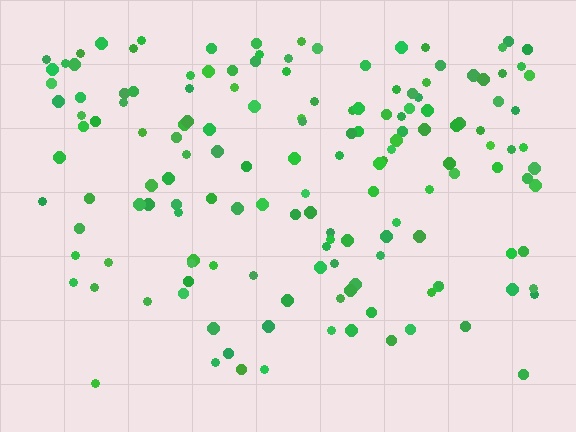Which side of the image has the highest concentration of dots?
The top.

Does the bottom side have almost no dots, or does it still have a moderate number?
Still a moderate number, just noticeably fewer than the top.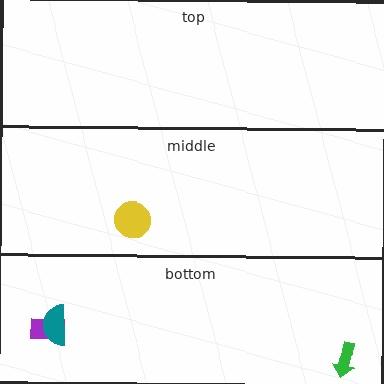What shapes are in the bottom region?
The green arrow, the purple rectangle, the teal semicircle.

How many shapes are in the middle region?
1.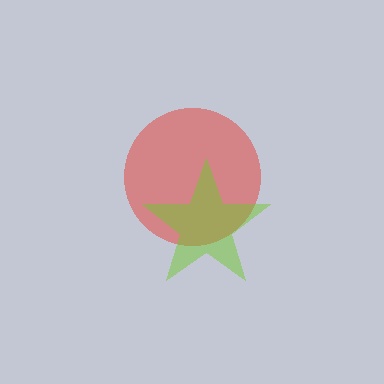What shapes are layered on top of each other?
The layered shapes are: a red circle, a lime star.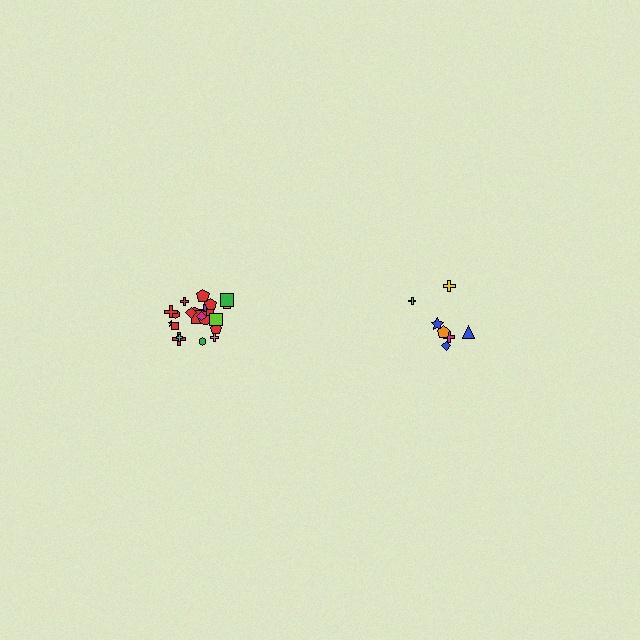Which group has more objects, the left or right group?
The left group.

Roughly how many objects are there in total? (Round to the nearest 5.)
Roughly 30 objects in total.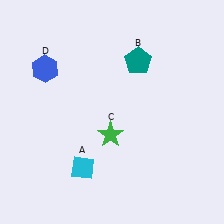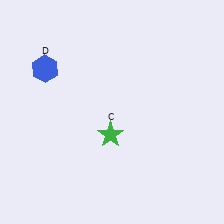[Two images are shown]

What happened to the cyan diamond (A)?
The cyan diamond (A) was removed in Image 2. It was in the bottom-left area of Image 1.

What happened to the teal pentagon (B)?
The teal pentagon (B) was removed in Image 2. It was in the top-right area of Image 1.